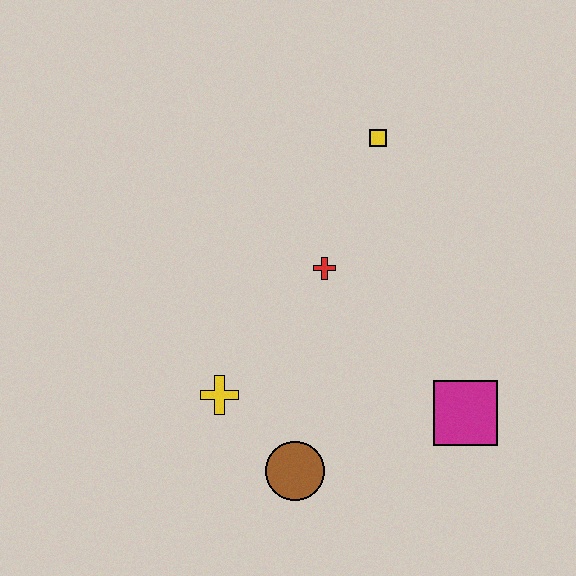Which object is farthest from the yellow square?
The brown circle is farthest from the yellow square.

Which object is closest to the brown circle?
The yellow cross is closest to the brown circle.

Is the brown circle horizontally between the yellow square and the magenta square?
No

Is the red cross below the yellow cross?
No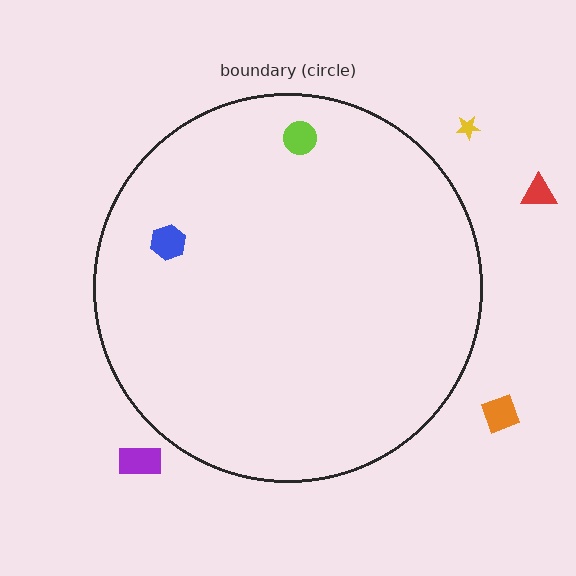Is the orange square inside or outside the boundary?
Outside.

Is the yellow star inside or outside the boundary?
Outside.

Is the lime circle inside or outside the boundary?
Inside.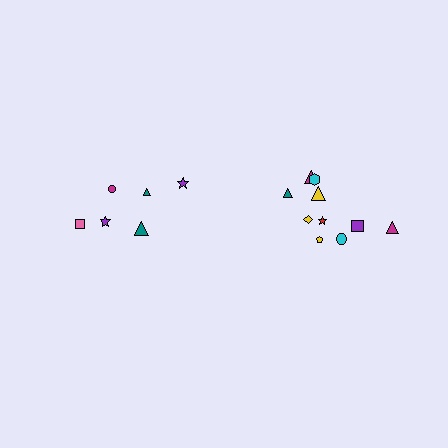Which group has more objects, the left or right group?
The right group.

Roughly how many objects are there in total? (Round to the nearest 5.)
Roughly 15 objects in total.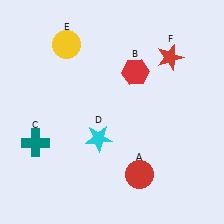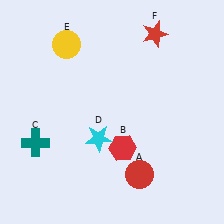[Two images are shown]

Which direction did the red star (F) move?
The red star (F) moved up.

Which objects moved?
The objects that moved are: the red hexagon (B), the red star (F).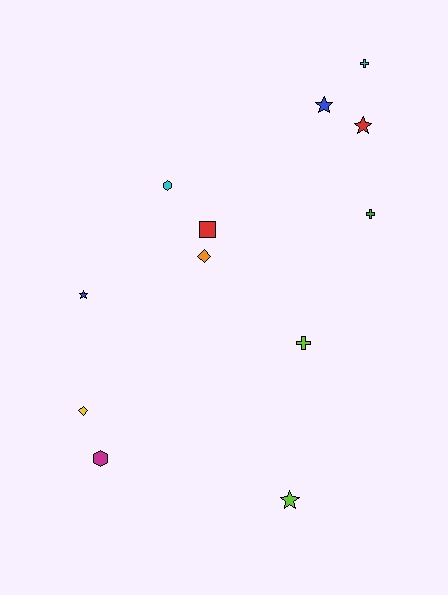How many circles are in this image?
There are no circles.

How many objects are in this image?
There are 12 objects.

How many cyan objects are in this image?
There are 2 cyan objects.